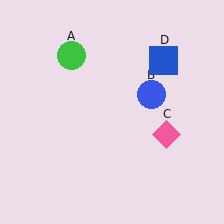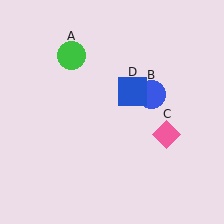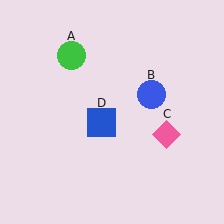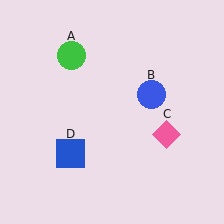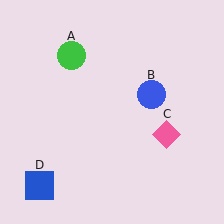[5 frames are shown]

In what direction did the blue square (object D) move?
The blue square (object D) moved down and to the left.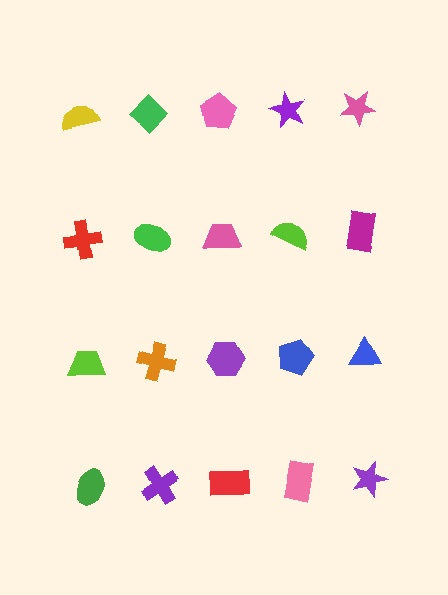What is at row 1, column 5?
A pink star.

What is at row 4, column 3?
A red rectangle.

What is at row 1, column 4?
A purple star.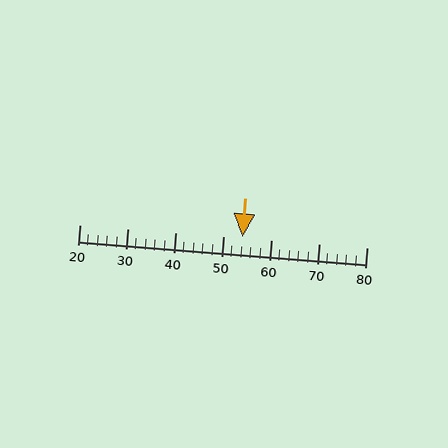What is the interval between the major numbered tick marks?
The major tick marks are spaced 10 units apart.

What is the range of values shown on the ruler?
The ruler shows values from 20 to 80.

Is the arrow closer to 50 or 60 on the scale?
The arrow is closer to 50.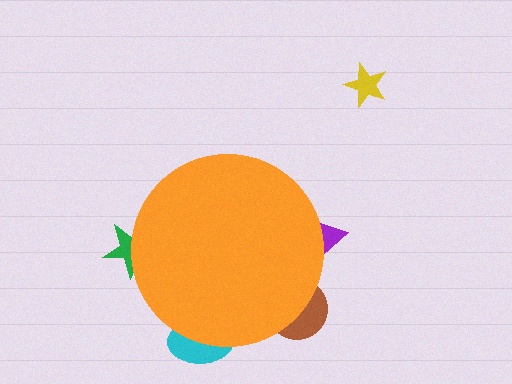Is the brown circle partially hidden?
Yes, the brown circle is partially hidden behind the orange circle.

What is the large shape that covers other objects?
An orange circle.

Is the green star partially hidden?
Yes, the green star is partially hidden behind the orange circle.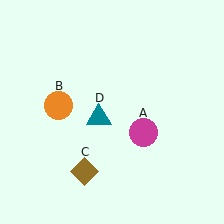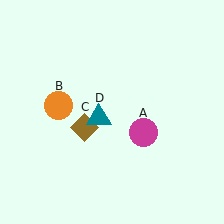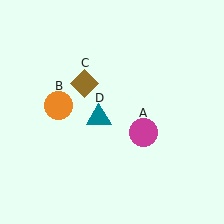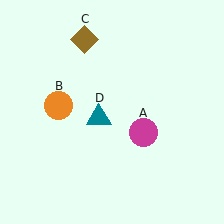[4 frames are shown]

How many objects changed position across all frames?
1 object changed position: brown diamond (object C).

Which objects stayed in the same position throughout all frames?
Magenta circle (object A) and orange circle (object B) and teal triangle (object D) remained stationary.